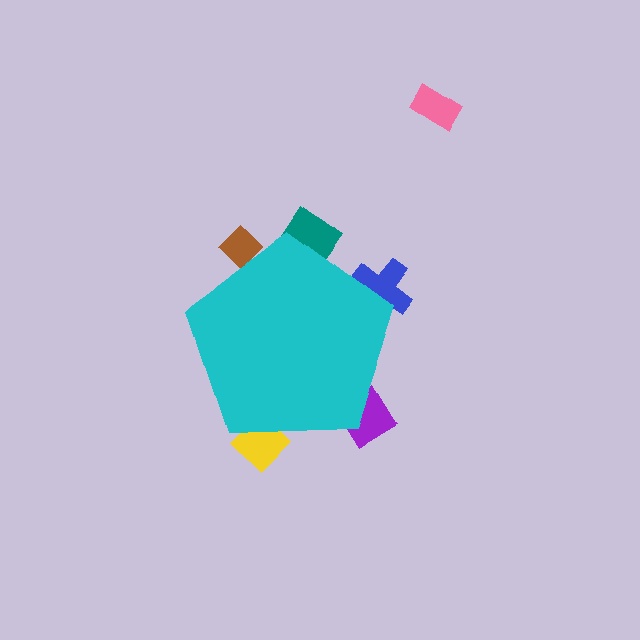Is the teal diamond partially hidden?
Yes, the teal diamond is partially hidden behind the cyan pentagon.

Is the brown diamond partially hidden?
Yes, the brown diamond is partially hidden behind the cyan pentagon.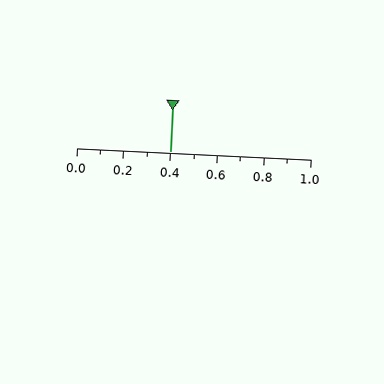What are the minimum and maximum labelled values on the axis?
The axis runs from 0.0 to 1.0.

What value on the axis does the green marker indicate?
The marker indicates approximately 0.4.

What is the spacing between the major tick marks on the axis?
The major ticks are spaced 0.2 apart.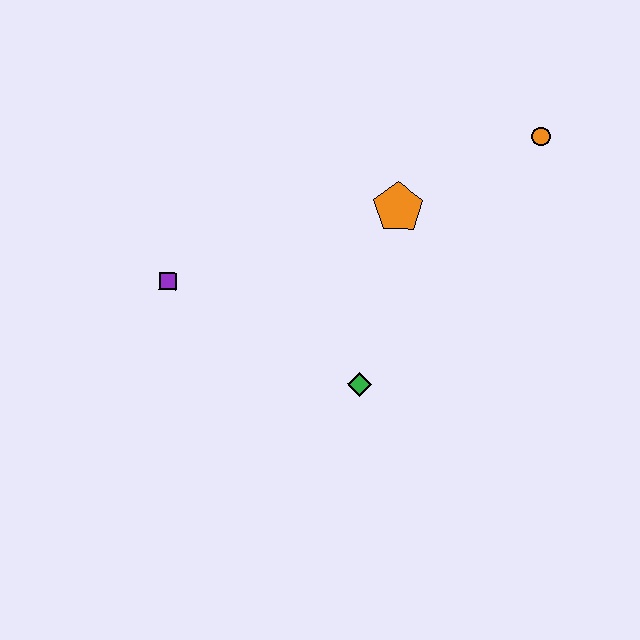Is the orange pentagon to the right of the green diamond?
Yes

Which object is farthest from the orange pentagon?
The purple square is farthest from the orange pentagon.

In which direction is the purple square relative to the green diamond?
The purple square is to the left of the green diamond.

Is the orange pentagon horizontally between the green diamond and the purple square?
No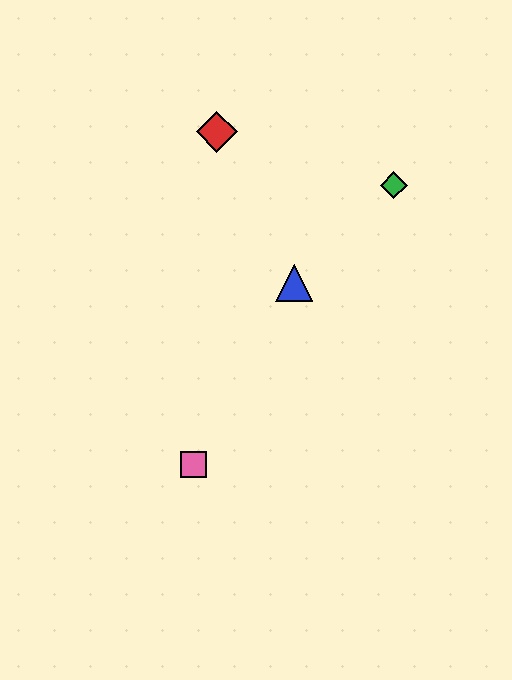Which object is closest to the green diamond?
The blue triangle is closest to the green diamond.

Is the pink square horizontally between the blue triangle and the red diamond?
No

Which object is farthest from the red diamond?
The pink square is farthest from the red diamond.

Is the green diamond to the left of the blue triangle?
No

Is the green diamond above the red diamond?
No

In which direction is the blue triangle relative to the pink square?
The blue triangle is above the pink square.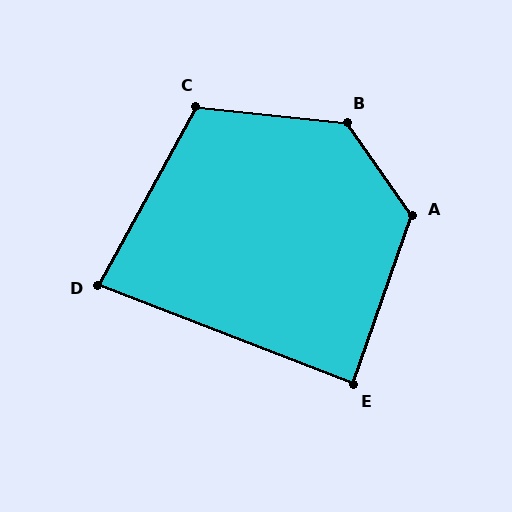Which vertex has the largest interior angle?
B, at approximately 131 degrees.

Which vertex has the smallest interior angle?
D, at approximately 82 degrees.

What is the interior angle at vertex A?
Approximately 126 degrees (obtuse).